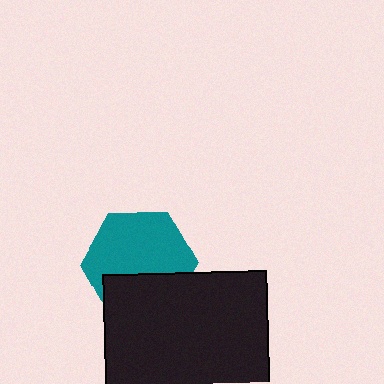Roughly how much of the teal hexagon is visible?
About half of it is visible (roughly 64%).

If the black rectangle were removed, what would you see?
You would see the complete teal hexagon.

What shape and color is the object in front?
The object in front is a black rectangle.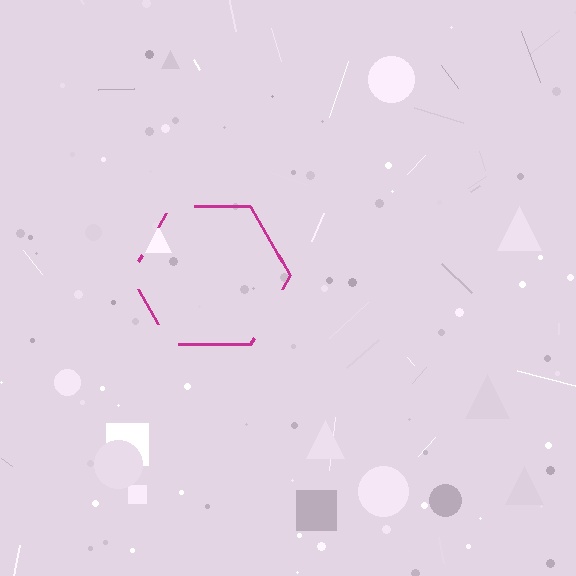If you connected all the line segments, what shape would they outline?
They would outline a hexagon.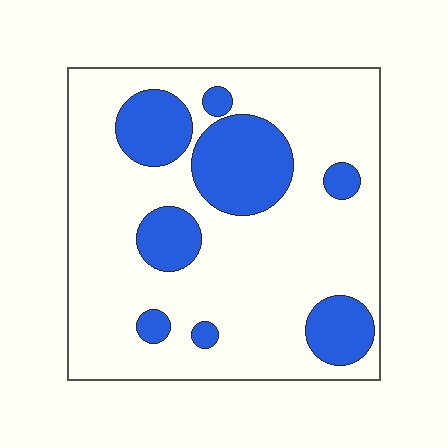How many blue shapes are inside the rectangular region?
8.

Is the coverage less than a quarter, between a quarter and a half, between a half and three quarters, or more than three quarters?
Less than a quarter.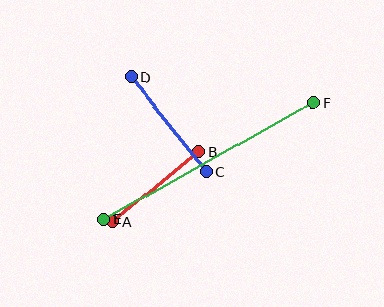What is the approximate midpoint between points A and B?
The midpoint is at approximately (156, 187) pixels.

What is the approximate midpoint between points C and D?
The midpoint is at approximately (168, 124) pixels.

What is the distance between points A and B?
The distance is approximately 111 pixels.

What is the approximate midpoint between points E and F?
The midpoint is at approximately (209, 161) pixels.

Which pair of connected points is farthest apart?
Points E and F are farthest apart.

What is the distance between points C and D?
The distance is approximately 121 pixels.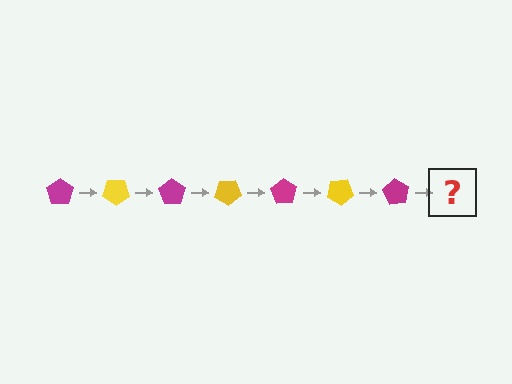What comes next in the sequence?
The next element should be a yellow pentagon, rotated 245 degrees from the start.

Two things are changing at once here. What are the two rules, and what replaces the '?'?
The two rules are that it rotates 35 degrees each step and the color cycles through magenta and yellow. The '?' should be a yellow pentagon, rotated 245 degrees from the start.